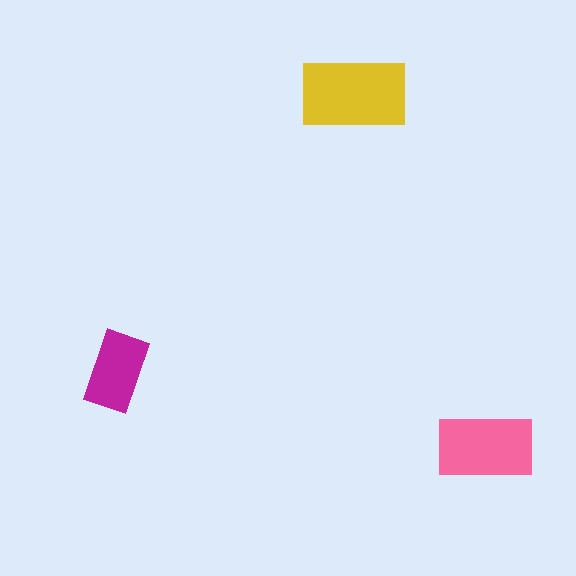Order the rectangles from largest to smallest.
the yellow one, the pink one, the magenta one.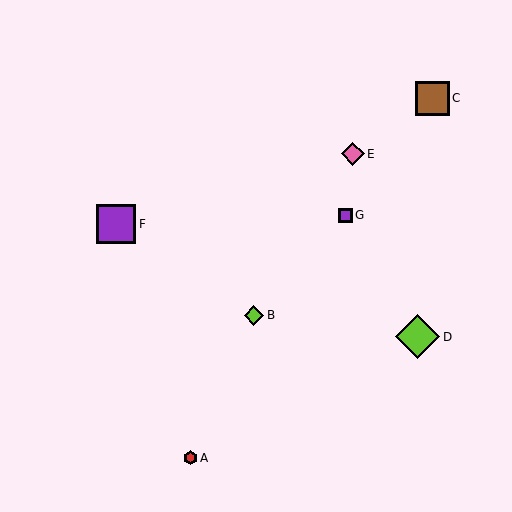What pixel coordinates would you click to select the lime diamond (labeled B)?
Click at (254, 315) to select the lime diamond B.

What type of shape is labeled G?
Shape G is a purple square.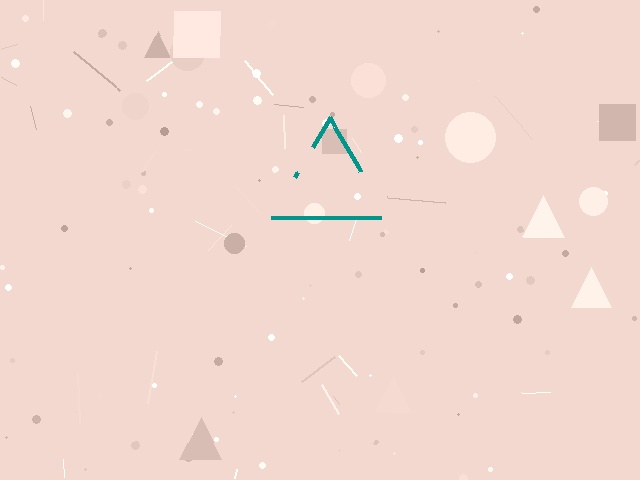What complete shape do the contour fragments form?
The contour fragments form a triangle.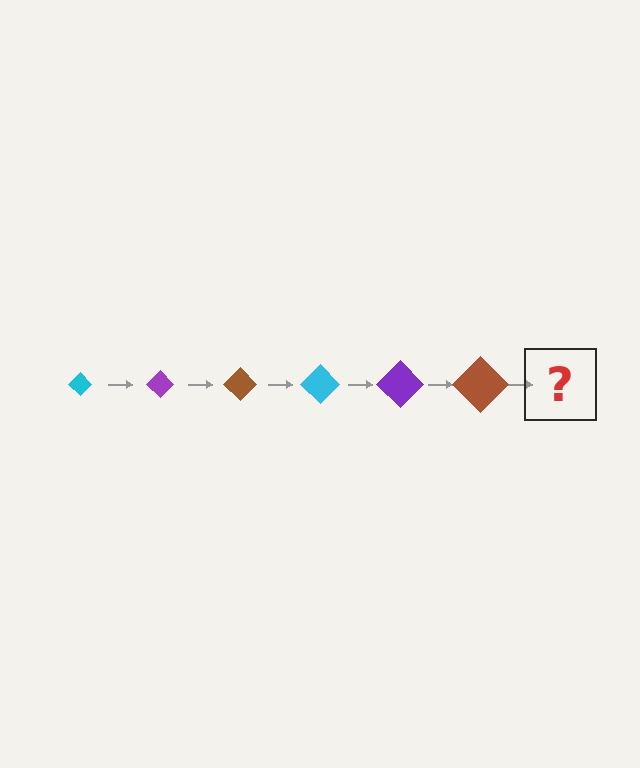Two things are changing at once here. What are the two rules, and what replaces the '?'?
The two rules are that the diamond grows larger each step and the color cycles through cyan, purple, and brown. The '?' should be a cyan diamond, larger than the previous one.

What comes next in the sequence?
The next element should be a cyan diamond, larger than the previous one.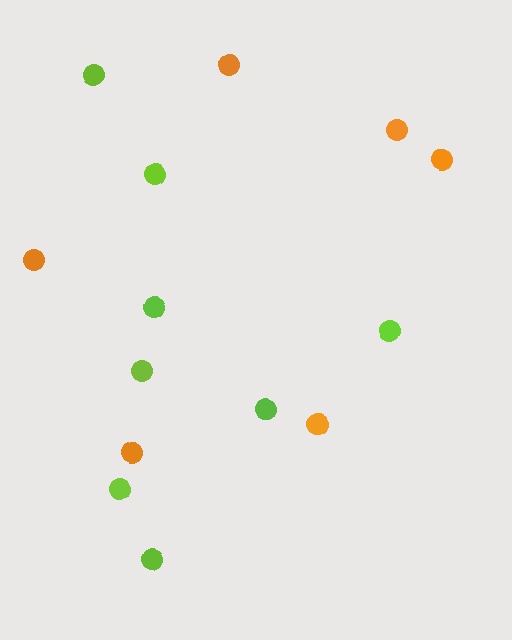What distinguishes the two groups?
There are 2 groups: one group of orange circles (6) and one group of lime circles (8).